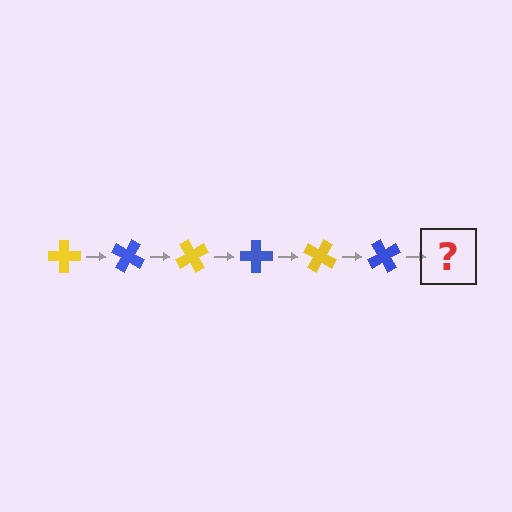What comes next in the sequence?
The next element should be a yellow cross, rotated 180 degrees from the start.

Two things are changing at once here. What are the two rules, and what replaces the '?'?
The two rules are that it rotates 30 degrees each step and the color cycles through yellow and blue. The '?' should be a yellow cross, rotated 180 degrees from the start.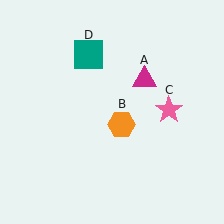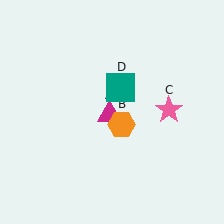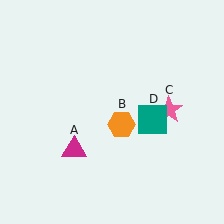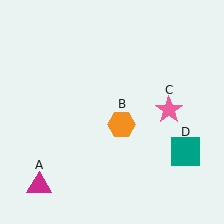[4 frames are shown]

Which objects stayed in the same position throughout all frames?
Orange hexagon (object B) and pink star (object C) remained stationary.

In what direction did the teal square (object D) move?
The teal square (object D) moved down and to the right.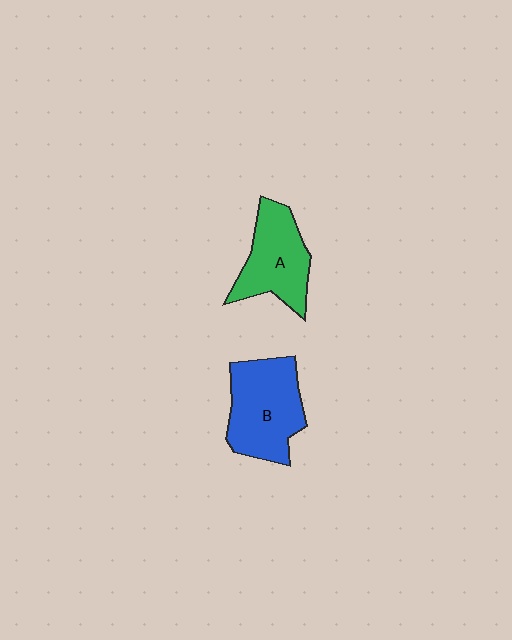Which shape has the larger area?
Shape B (blue).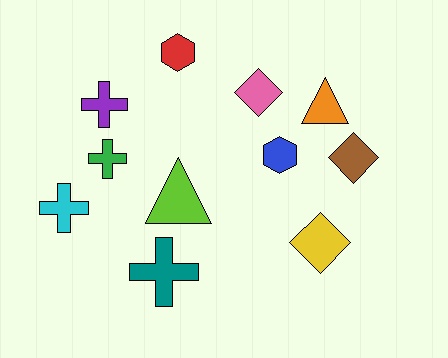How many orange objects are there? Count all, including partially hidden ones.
There is 1 orange object.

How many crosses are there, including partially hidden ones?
There are 4 crosses.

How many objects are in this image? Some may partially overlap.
There are 11 objects.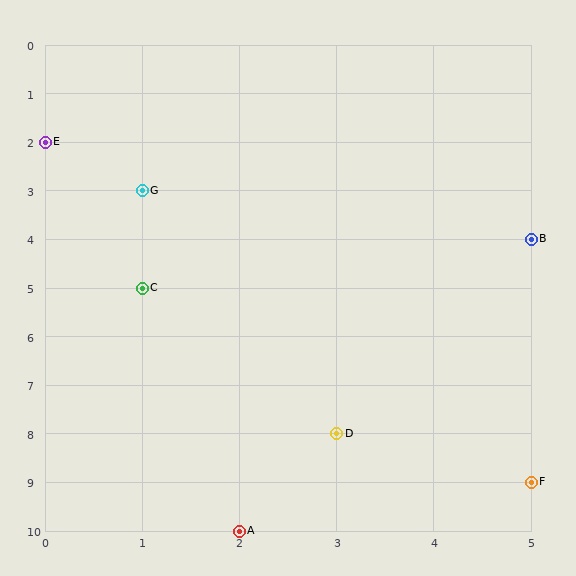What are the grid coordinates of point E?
Point E is at grid coordinates (0, 2).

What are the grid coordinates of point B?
Point B is at grid coordinates (5, 4).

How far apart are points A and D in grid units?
Points A and D are 1 column and 2 rows apart (about 2.2 grid units diagonally).